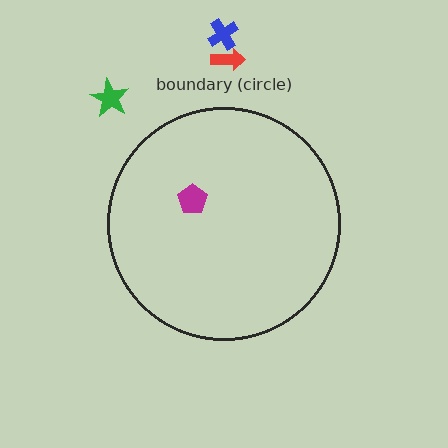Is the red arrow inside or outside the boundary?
Outside.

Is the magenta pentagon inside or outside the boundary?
Inside.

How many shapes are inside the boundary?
1 inside, 3 outside.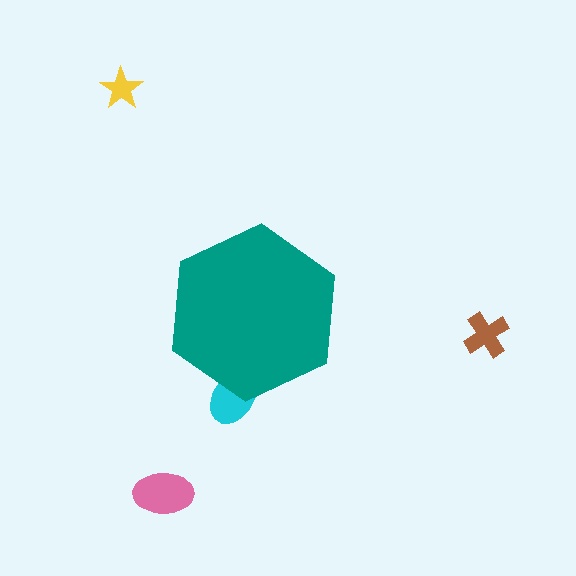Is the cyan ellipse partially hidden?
Yes, the cyan ellipse is partially hidden behind the teal hexagon.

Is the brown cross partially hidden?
No, the brown cross is fully visible.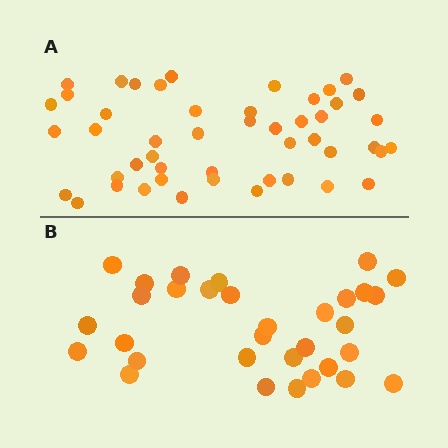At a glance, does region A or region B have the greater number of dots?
Region A (the top region) has more dots.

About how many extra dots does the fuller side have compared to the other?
Region A has approximately 15 more dots than region B.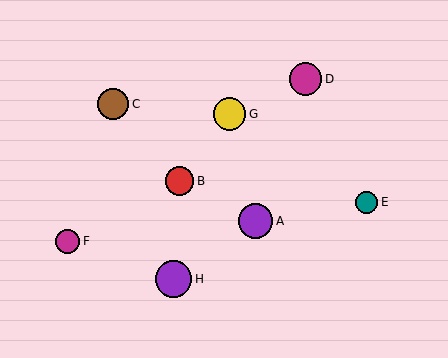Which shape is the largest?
The purple circle (labeled H) is the largest.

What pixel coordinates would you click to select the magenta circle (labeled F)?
Click at (68, 241) to select the magenta circle F.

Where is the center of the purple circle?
The center of the purple circle is at (174, 279).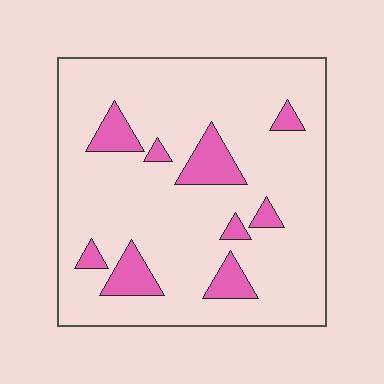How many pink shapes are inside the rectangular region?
9.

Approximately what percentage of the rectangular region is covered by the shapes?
Approximately 15%.